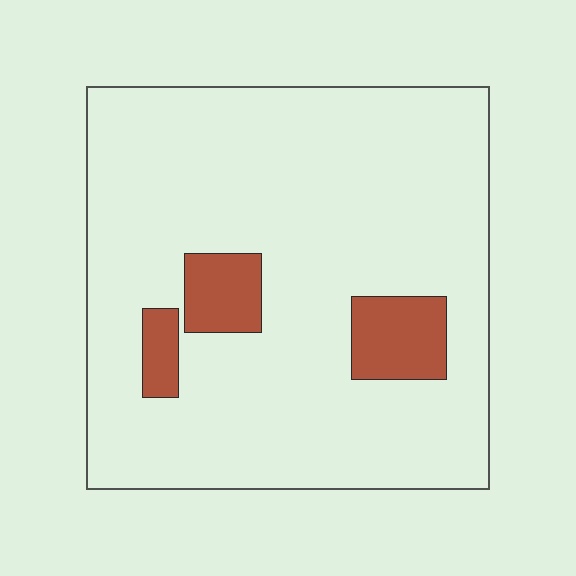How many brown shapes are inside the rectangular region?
3.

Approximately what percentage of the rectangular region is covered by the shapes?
Approximately 10%.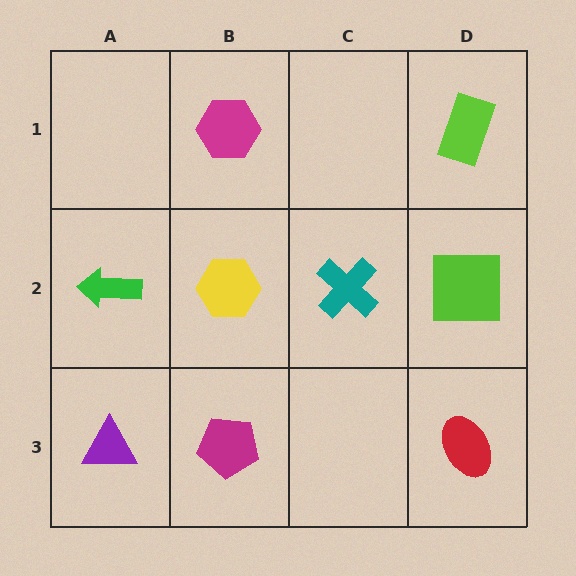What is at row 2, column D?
A lime square.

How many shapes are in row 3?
3 shapes.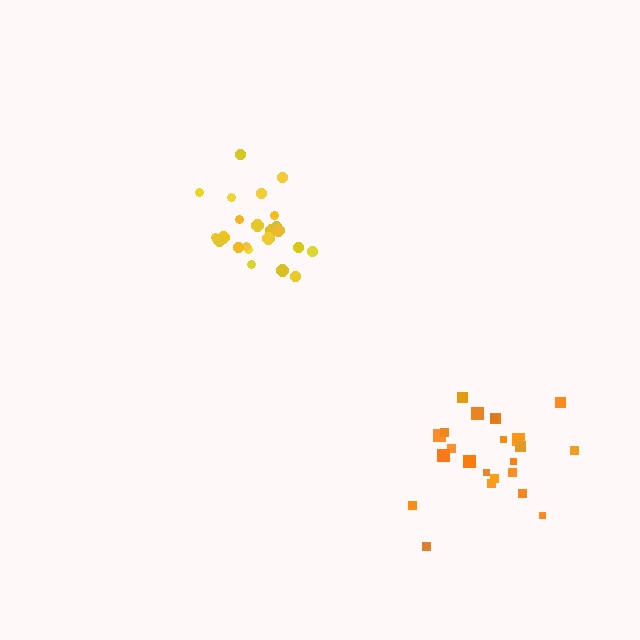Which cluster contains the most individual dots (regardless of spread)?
Yellow (23).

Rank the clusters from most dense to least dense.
yellow, orange.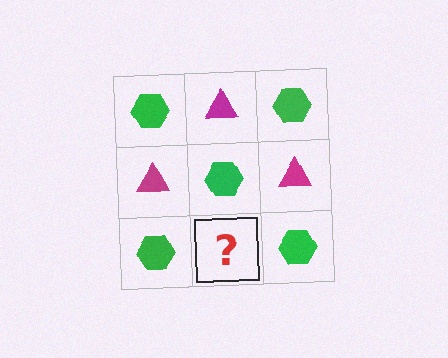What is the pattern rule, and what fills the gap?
The rule is that it alternates green hexagon and magenta triangle in a checkerboard pattern. The gap should be filled with a magenta triangle.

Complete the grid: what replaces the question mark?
The question mark should be replaced with a magenta triangle.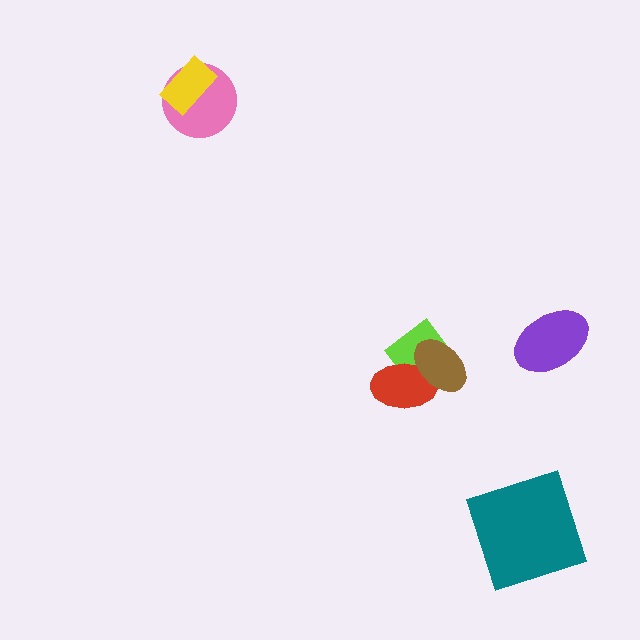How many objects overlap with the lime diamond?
2 objects overlap with the lime diamond.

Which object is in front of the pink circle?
The yellow rectangle is in front of the pink circle.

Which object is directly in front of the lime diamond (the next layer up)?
The red ellipse is directly in front of the lime diamond.